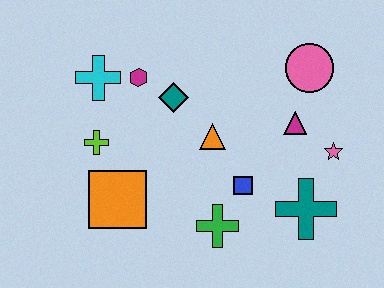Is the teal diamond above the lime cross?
Yes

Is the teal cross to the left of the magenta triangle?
No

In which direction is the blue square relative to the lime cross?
The blue square is to the right of the lime cross.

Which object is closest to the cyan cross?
The magenta hexagon is closest to the cyan cross.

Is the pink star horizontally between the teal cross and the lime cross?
No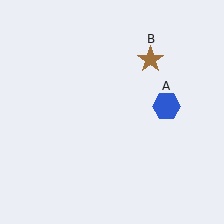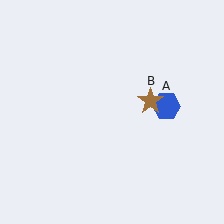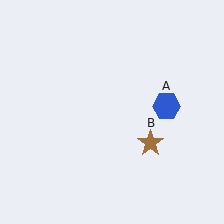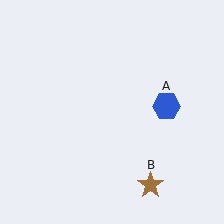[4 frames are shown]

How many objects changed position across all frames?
1 object changed position: brown star (object B).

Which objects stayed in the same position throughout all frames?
Blue hexagon (object A) remained stationary.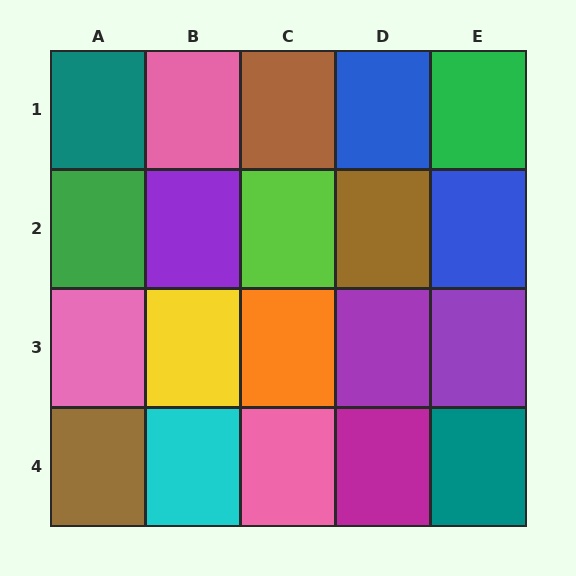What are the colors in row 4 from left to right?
Brown, cyan, pink, magenta, teal.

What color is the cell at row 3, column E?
Purple.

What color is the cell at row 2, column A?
Green.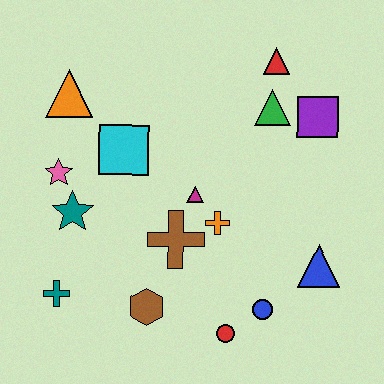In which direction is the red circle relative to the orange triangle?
The red circle is below the orange triangle.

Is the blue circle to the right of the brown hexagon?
Yes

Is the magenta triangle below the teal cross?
No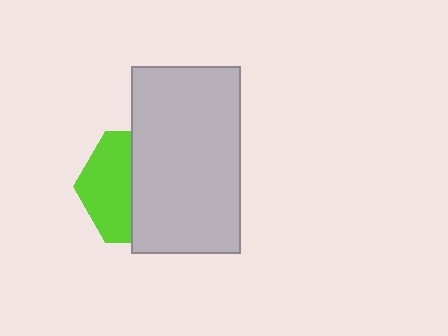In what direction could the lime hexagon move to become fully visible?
The lime hexagon could move left. That would shift it out from behind the light gray rectangle entirely.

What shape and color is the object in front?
The object in front is a light gray rectangle.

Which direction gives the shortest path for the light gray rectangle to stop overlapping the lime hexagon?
Moving right gives the shortest separation.